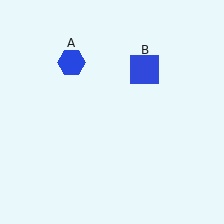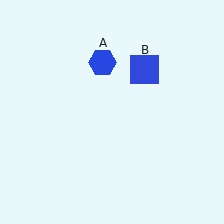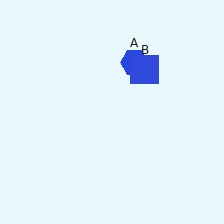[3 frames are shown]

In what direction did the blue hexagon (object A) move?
The blue hexagon (object A) moved right.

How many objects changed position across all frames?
1 object changed position: blue hexagon (object A).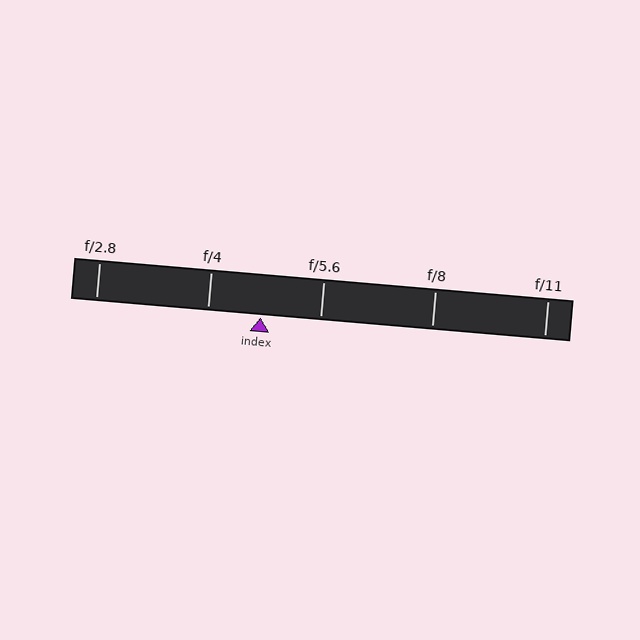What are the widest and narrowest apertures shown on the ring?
The widest aperture shown is f/2.8 and the narrowest is f/11.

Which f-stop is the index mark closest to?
The index mark is closest to f/4.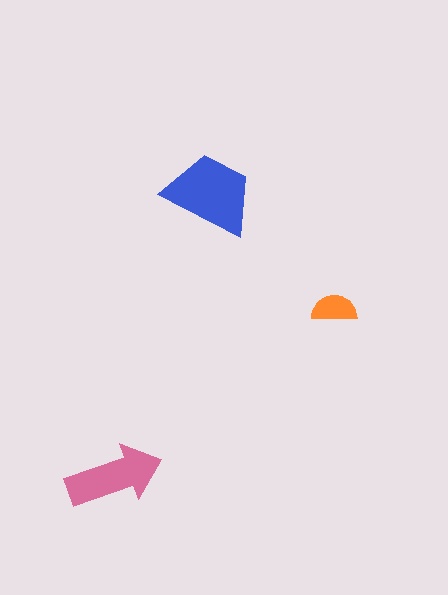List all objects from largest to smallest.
The blue trapezoid, the pink arrow, the orange semicircle.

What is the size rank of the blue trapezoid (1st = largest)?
1st.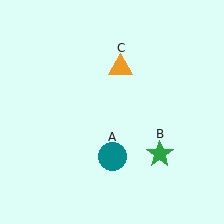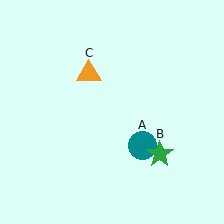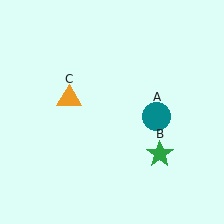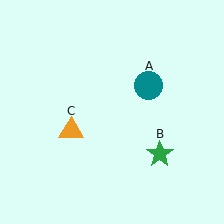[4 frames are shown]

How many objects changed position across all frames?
2 objects changed position: teal circle (object A), orange triangle (object C).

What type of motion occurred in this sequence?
The teal circle (object A), orange triangle (object C) rotated counterclockwise around the center of the scene.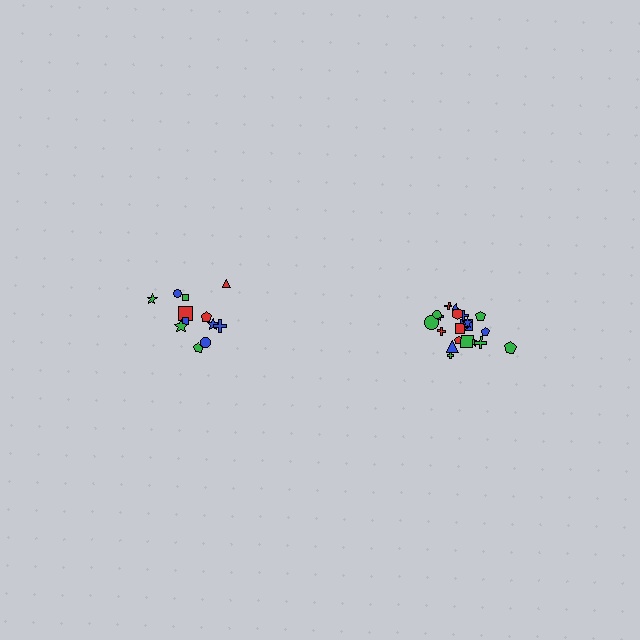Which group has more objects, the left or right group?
The right group.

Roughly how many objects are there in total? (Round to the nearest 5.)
Roughly 35 objects in total.